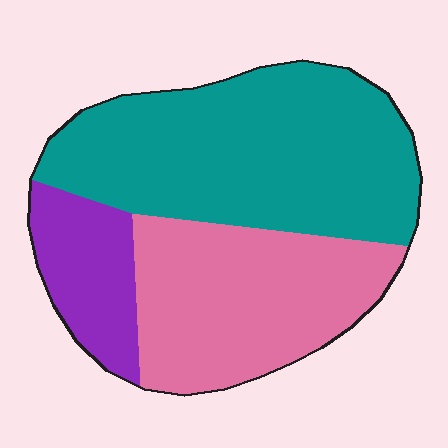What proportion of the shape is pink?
Pink takes up about one third (1/3) of the shape.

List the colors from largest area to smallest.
From largest to smallest: teal, pink, purple.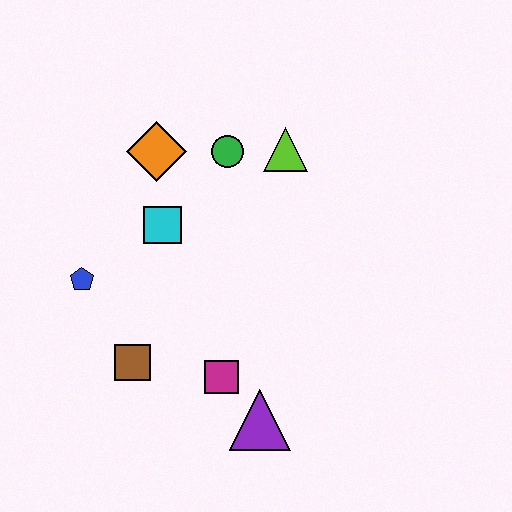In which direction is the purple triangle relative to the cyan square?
The purple triangle is below the cyan square.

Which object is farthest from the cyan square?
The purple triangle is farthest from the cyan square.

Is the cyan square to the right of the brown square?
Yes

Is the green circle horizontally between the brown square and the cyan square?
No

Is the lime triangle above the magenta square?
Yes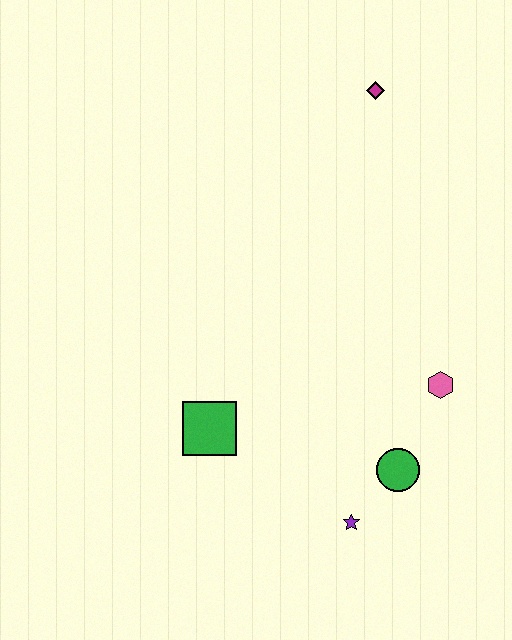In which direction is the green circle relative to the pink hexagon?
The green circle is below the pink hexagon.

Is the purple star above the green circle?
No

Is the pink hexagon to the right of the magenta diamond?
Yes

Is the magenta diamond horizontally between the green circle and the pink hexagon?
No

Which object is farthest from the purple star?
The magenta diamond is farthest from the purple star.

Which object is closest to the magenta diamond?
The pink hexagon is closest to the magenta diamond.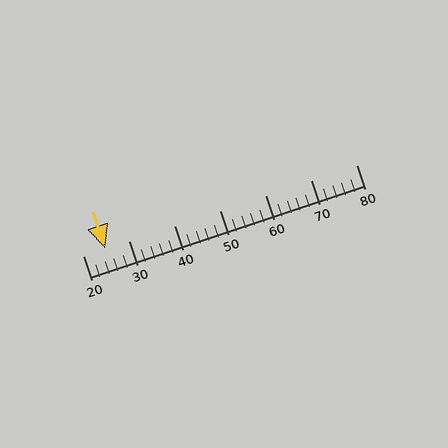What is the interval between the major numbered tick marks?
The major tick marks are spaced 10 units apart.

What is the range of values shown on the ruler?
The ruler shows values from 20 to 80.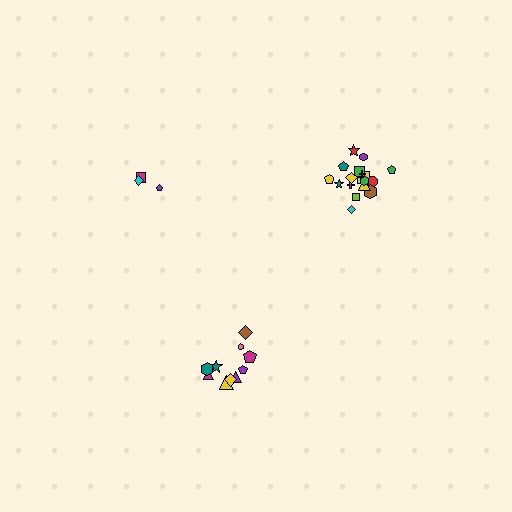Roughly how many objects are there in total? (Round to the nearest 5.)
Roughly 30 objects in total.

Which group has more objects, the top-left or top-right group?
The top-right group.